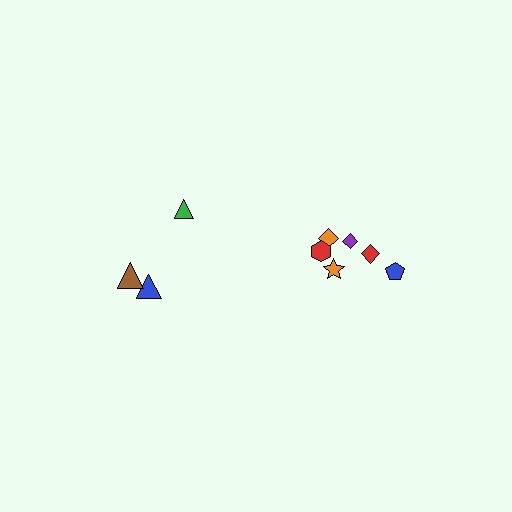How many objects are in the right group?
There are 6 objects.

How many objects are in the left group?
There are 3 objects.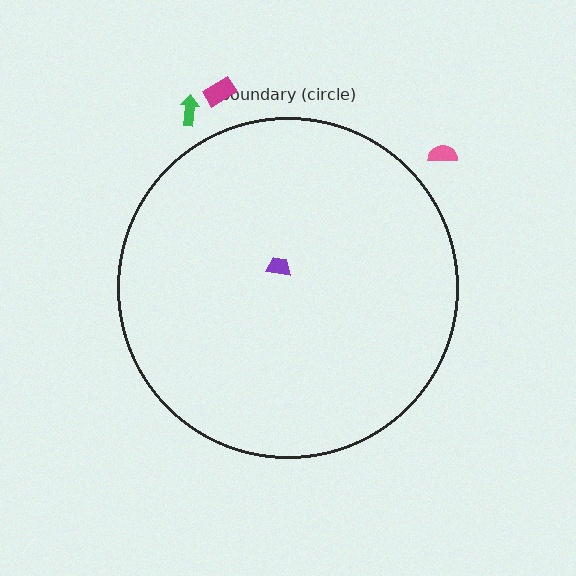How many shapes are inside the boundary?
1 inside, 3 outside.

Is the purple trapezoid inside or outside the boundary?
Inside.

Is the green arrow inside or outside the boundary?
Outside.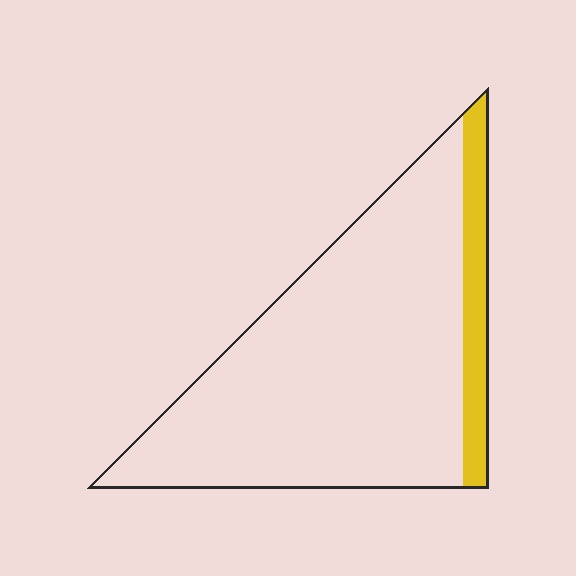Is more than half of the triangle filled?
No.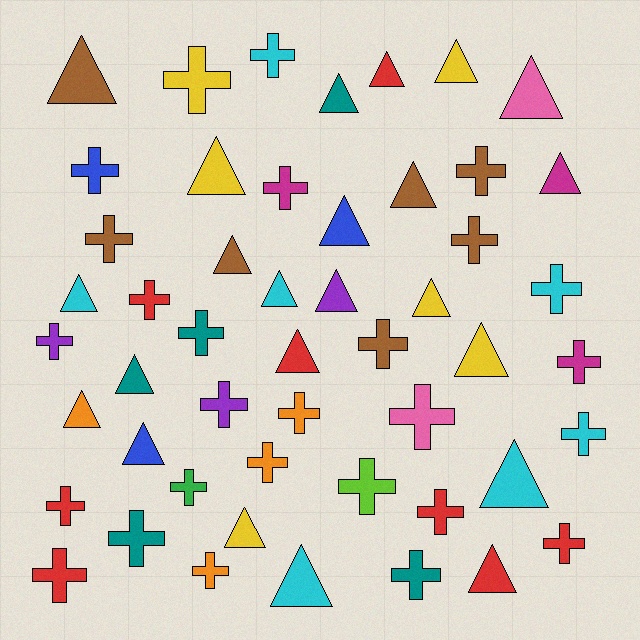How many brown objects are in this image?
There are 7 brown objects.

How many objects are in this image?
There are 50 objects.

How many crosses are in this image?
There are 27 crosses.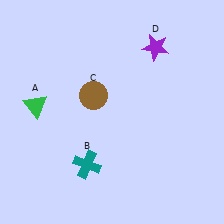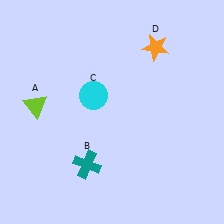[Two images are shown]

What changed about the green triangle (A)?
In Image 1, A is green. In Image 2, it changed to lime.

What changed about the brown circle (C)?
In Image 1, C is brown. In Image 2, it changed to cyan.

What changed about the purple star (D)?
In Image 1, D is purple. In Image 2, it changed to orange.